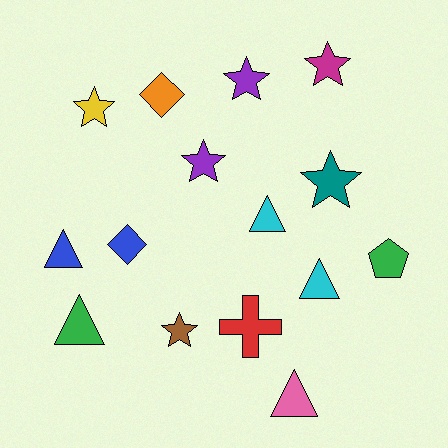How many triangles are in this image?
There are 5 triangles.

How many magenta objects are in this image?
There is 1 magenta object.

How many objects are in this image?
There are 15 objects.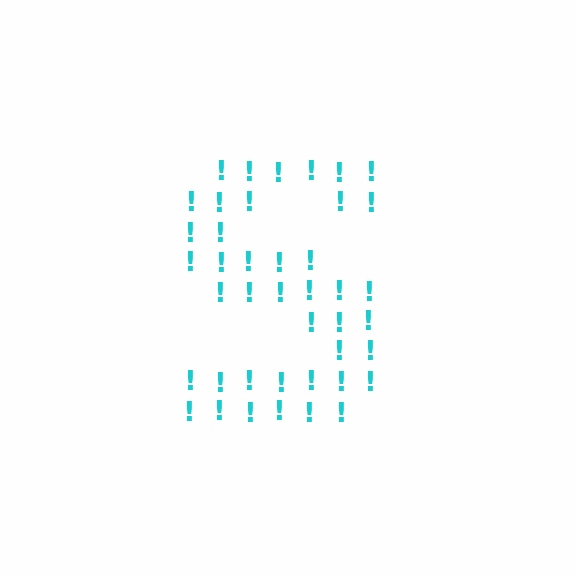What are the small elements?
The small elements are exclamation marks.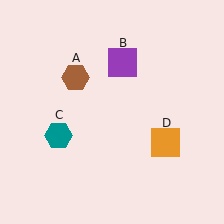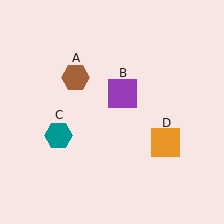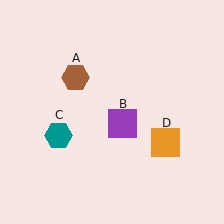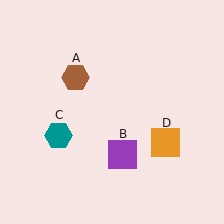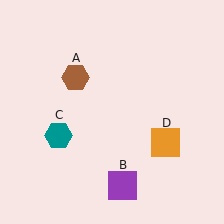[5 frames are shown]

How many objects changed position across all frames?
1 object changed position: purple square (object B).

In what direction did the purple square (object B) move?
The purple square (object B) moved down.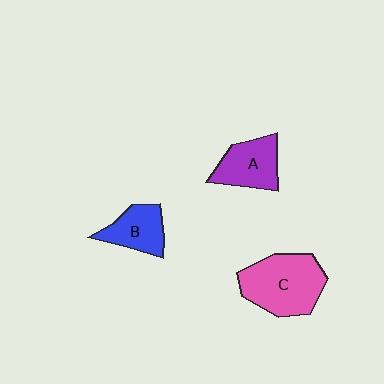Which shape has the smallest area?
Shape B (blue).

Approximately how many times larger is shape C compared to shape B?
Approximately 1.8 times.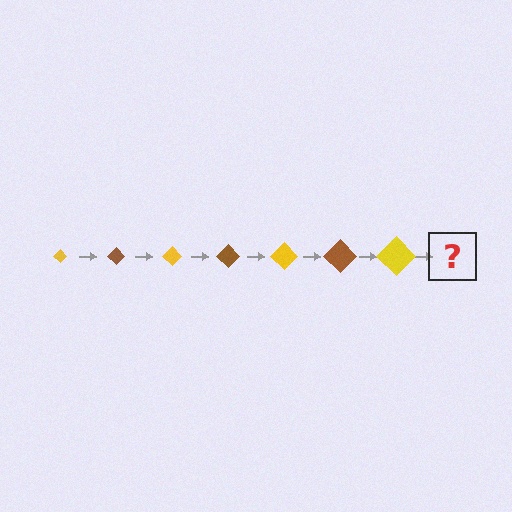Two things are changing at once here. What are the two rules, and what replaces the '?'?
The two rules are that the diamond grows larger each step and the color cycles through yellow and brown. The '?' should be a brown diamond, larger than the previous one.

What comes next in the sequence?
The next element should be a brown diamond, larger than the previous one.